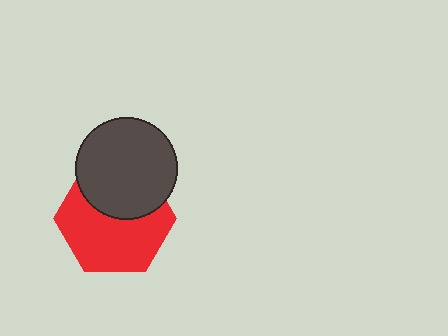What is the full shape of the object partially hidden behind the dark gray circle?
The partially hidden object is a red hexagon.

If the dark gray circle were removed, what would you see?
You would see the complete red hexagon.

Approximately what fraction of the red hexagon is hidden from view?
Roughly 38% of the red hexagon is hidden behind the dark gray circle.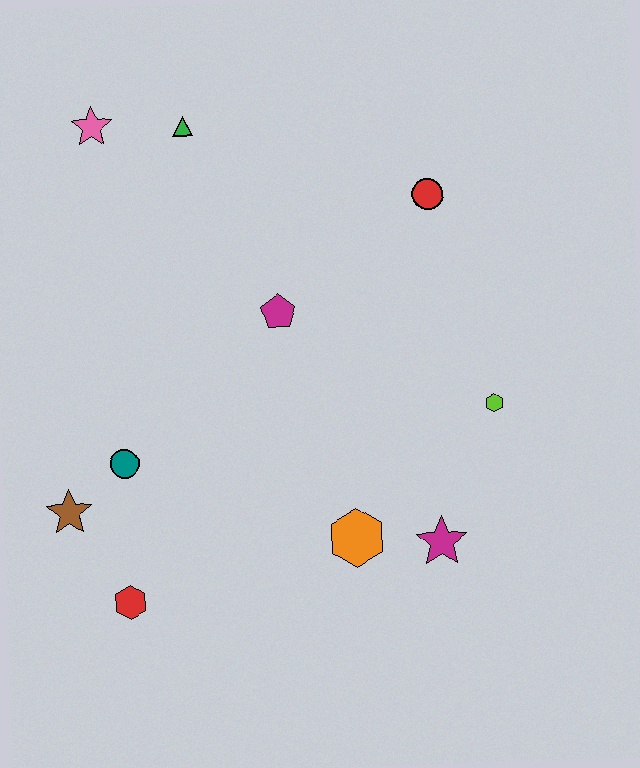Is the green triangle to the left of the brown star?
No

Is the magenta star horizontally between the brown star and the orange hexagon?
No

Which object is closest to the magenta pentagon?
The red circle is closest to the magenta pentagon.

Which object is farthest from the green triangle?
The magenta star is farthest from the green triangle.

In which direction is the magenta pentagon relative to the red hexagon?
The magenta pentagon is above the red hexagon.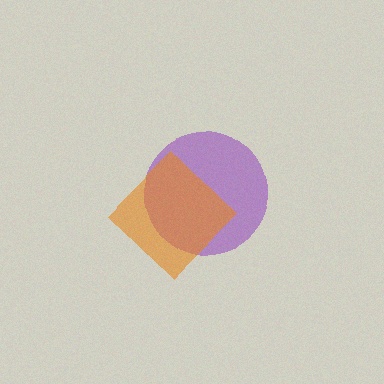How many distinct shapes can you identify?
There are 2 distinct shapes: a purple circle, an orange diamond.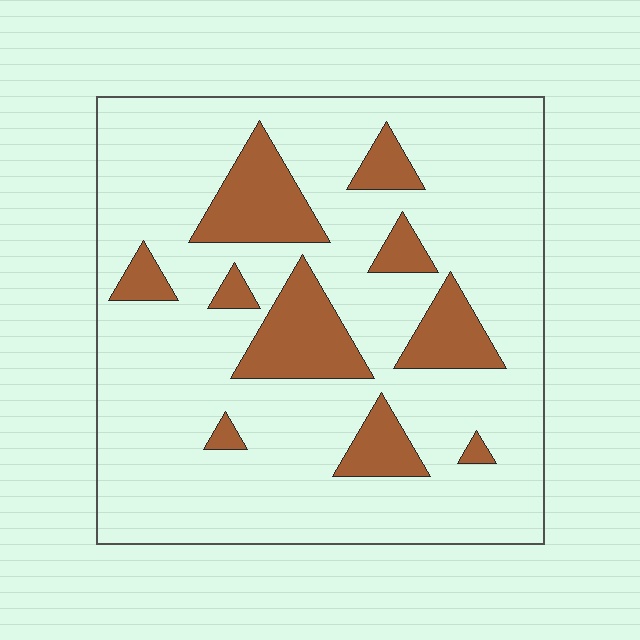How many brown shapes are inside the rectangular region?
10.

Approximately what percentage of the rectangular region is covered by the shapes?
Approximately 20%.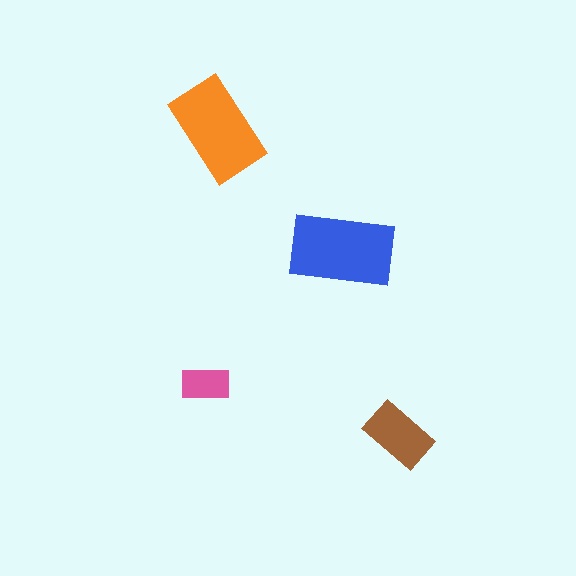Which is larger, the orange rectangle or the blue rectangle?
The blue one.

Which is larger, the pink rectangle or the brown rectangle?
The brown one.